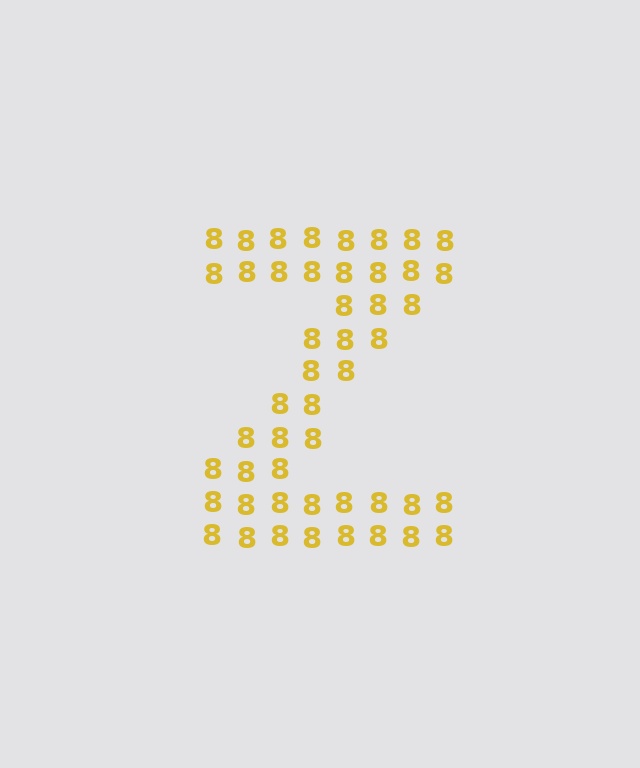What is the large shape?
The large shape is the letter Z.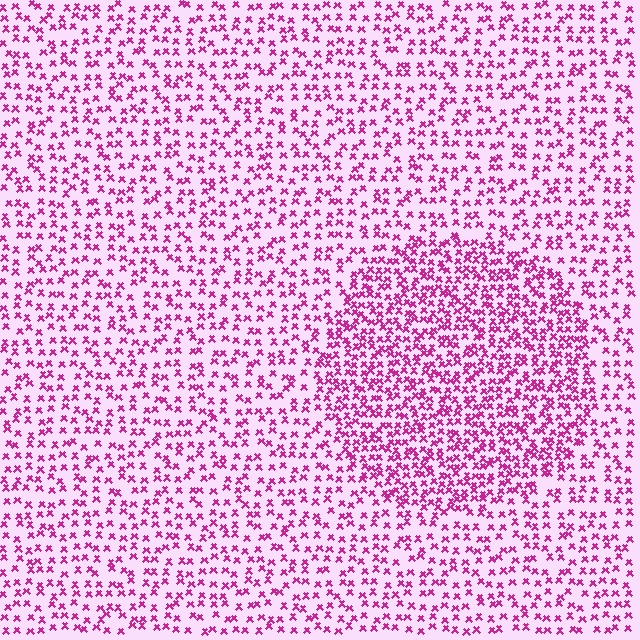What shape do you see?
I see a circle.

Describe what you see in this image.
The image contains small magenta elements arranged at two different densities. A circle-shaped region is visible where the elements are more densely packed than the surrounding area.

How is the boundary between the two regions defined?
The boundary is defined by a change in element density (approximately 1.8x ratio). All elements are the same color, size, and shape.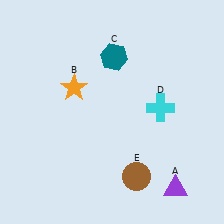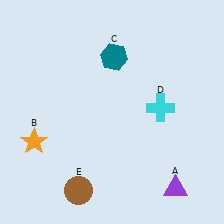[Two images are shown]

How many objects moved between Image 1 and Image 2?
2 objects moved between the two images.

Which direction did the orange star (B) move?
The orange star (B) moved down.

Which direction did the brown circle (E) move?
The brown circle (E) moved left.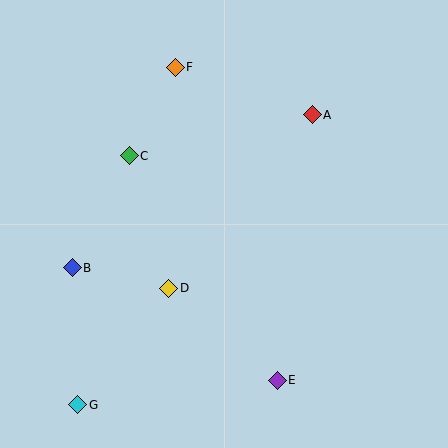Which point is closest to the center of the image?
Point D at (169, 288) is closest to the center.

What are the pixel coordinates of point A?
Point A is at (312, 115).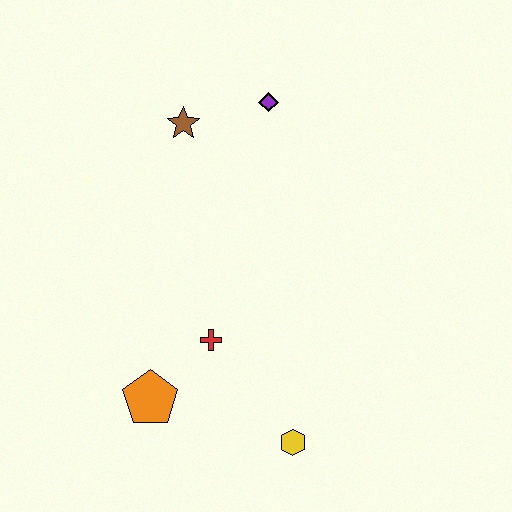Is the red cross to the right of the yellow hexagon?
No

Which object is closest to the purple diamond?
The brown star is closest to the purple diamond.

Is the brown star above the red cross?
Yes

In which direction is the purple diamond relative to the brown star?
The purple diamond is to the right of the brown star.